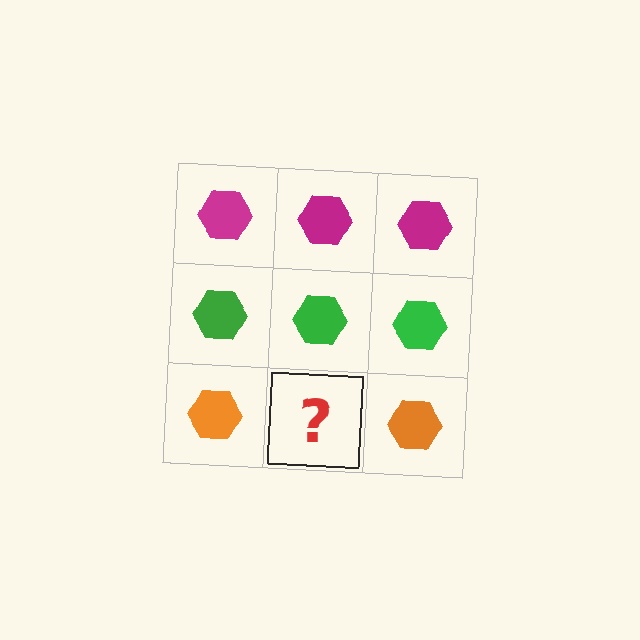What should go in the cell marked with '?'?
The missing cell should contain an orange hexagon.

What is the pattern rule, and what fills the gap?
The rule is that each row has a consistent color. The gap should be filled with an orange hexagon.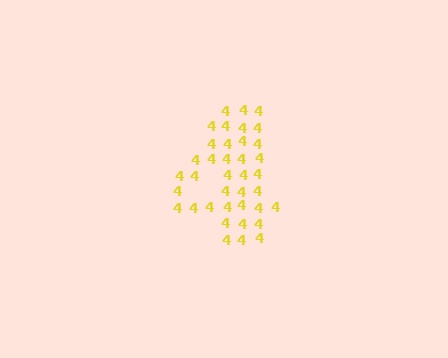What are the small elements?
The small elements are digit 4's.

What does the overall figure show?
The overall figure shows the digit 4.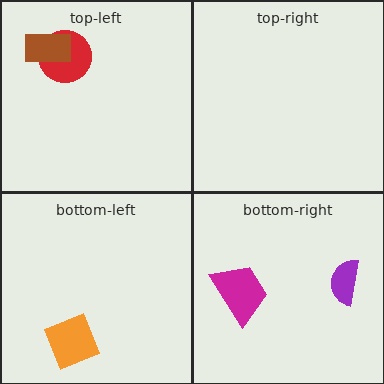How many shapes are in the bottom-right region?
2.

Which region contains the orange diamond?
The bottom-left region.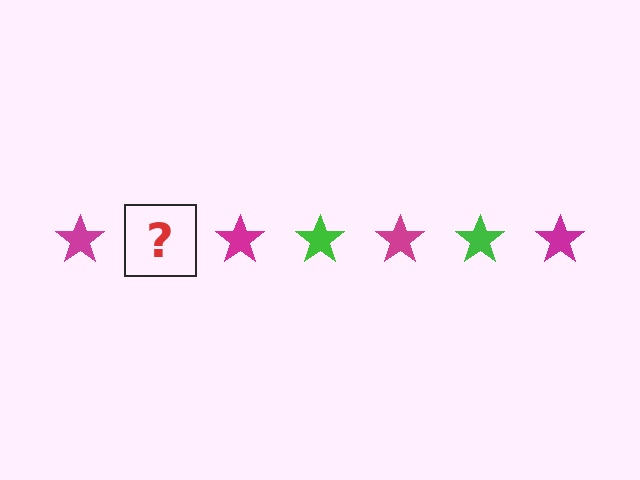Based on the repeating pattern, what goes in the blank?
The blank should be a green star.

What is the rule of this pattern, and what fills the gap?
The rule is that the pattern cycles through magenta, green stars. The gap should be filled with a green star.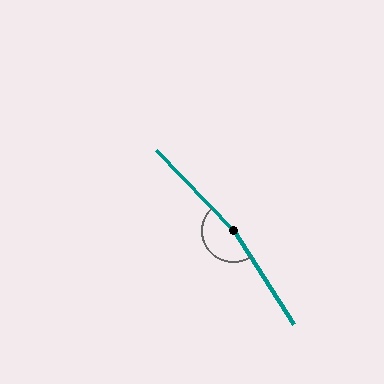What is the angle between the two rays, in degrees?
Approximately 169 degrees.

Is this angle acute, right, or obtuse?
It is obtuse.